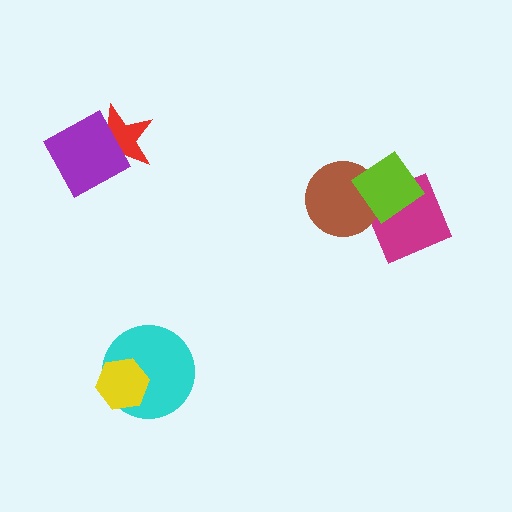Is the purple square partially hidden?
No, no other shape covers it.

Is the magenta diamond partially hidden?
Yes, it is partially covered by another shape.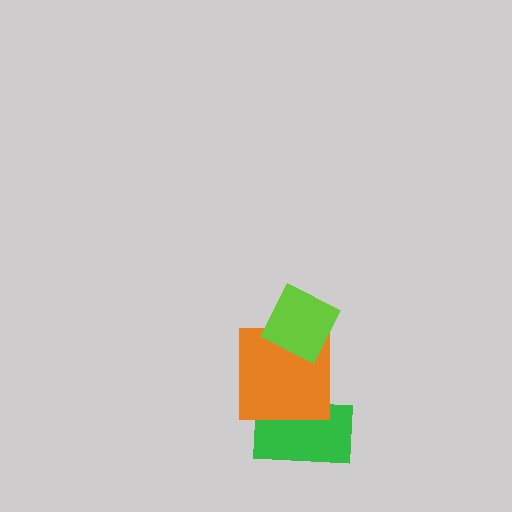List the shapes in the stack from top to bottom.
From top to bottom: the lime diamond, the orange square, the green rectangle.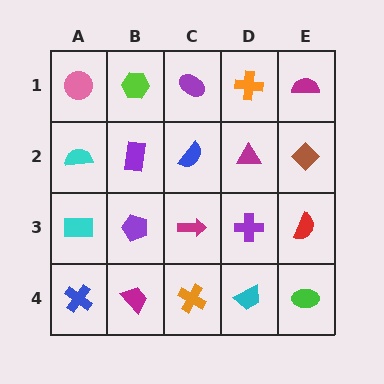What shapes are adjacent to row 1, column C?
A blue semicircle (row 2, column C), a lime hexagon (row 1, column B), an orange cross (row 1, column D).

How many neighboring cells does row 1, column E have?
2.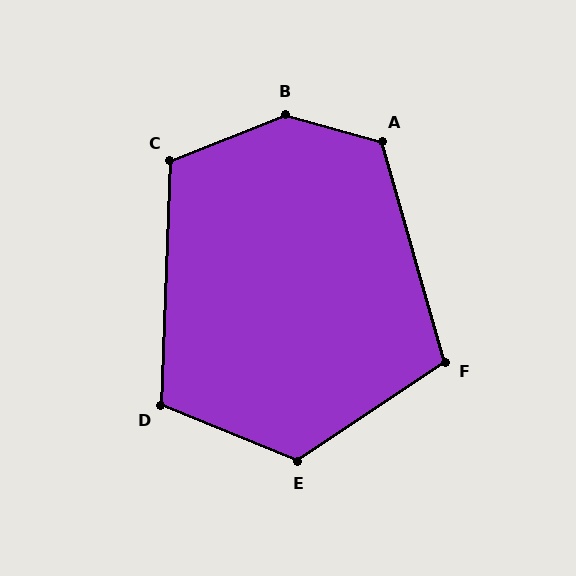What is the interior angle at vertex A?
Approximately 122 degrees (obtuse).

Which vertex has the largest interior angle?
B, at approximately 142 degrees.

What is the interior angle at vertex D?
Approximately 110 degrees (obtuse).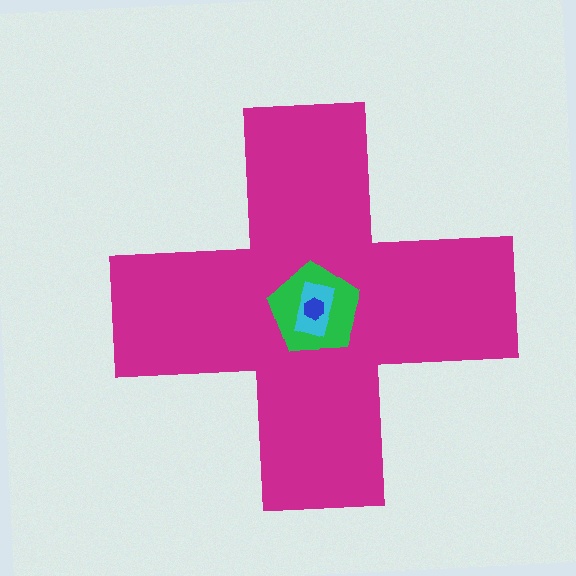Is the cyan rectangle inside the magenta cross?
Yes.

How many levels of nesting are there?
4.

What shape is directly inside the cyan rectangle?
The blue hexagon.